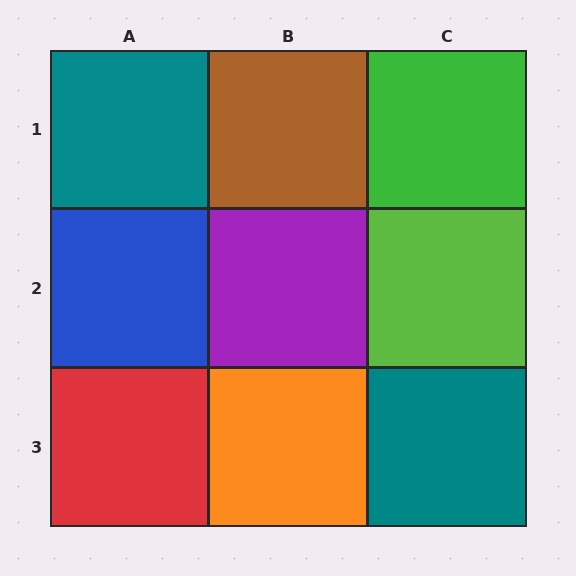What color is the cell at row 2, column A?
Blue.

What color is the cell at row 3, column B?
Orange.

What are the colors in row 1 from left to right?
Teal, brown, green.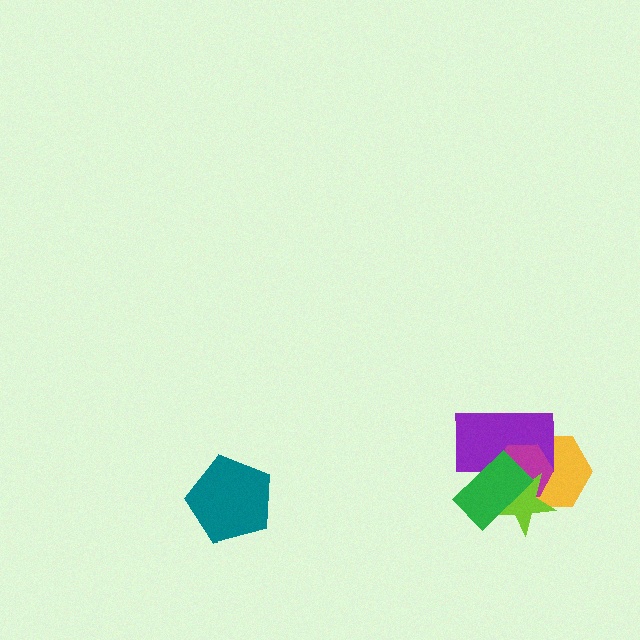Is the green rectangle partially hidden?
No, no other shape covers it.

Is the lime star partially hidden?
Yes, it is partially covered by another shape.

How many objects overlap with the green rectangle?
4 objects overlap with the green rectangle.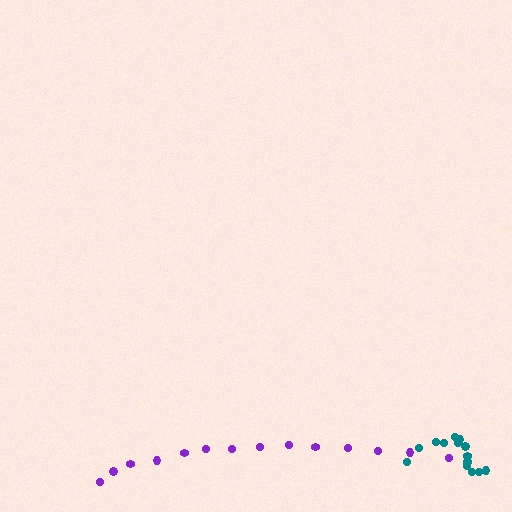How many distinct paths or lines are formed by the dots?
There are 2 distinct paths.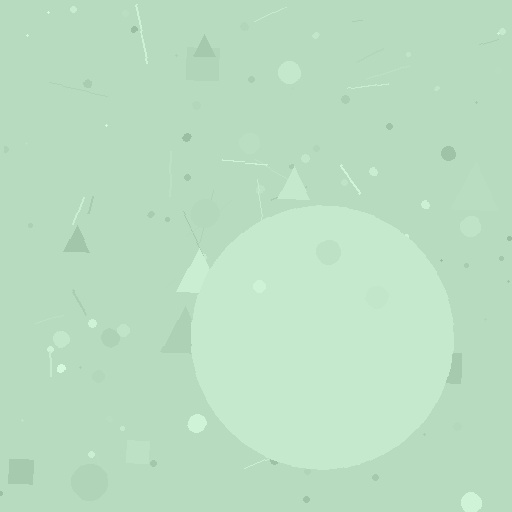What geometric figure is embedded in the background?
A circle is embedded in the background.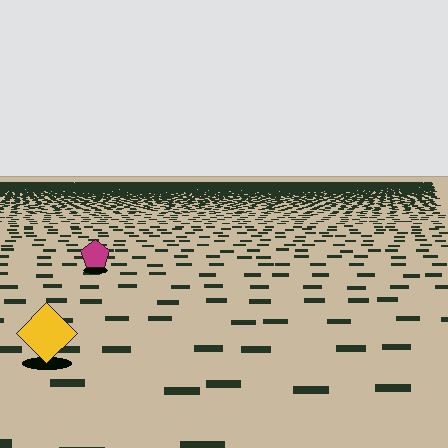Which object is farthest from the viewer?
The magenta pentagon is farthest from the viewer. It appears smaller and the ground texture around it is denser.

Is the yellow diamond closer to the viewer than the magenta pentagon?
Yes. The yellow diamond is closer — you can tell from the texture gradient: the ground texture is coarser near it.